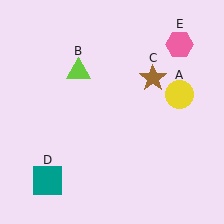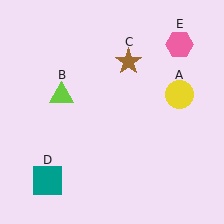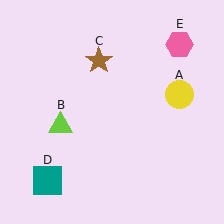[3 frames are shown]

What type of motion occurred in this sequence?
The lime triangle (object B), brown star (object C) rotated counterclockwise around the center of the scene.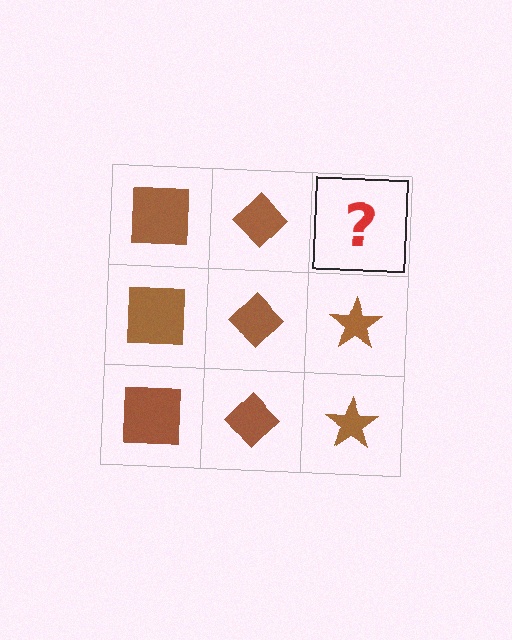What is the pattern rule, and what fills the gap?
The rule is that each column has a consistent shape. The gap should be filled with a brown star.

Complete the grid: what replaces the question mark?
The question mark should be replaced with a brown star.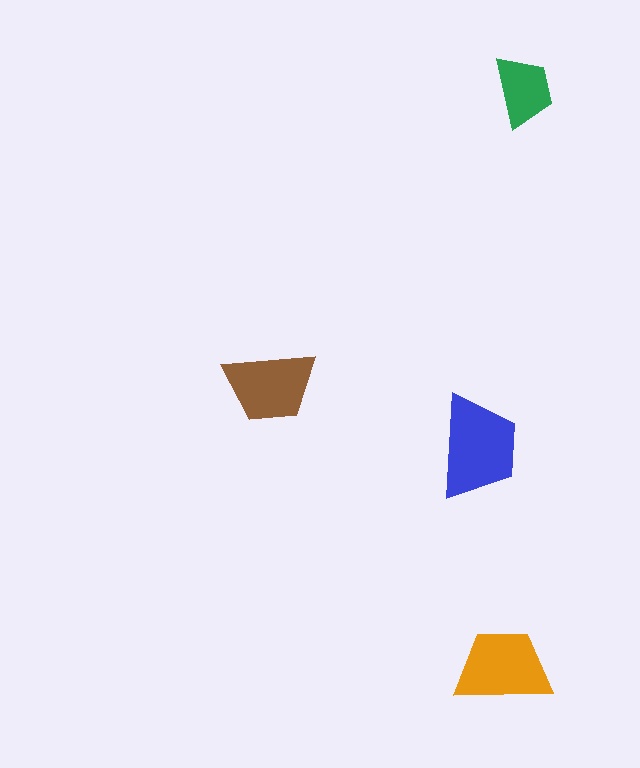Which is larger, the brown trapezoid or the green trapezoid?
The brown one.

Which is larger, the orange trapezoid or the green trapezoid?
The orange one.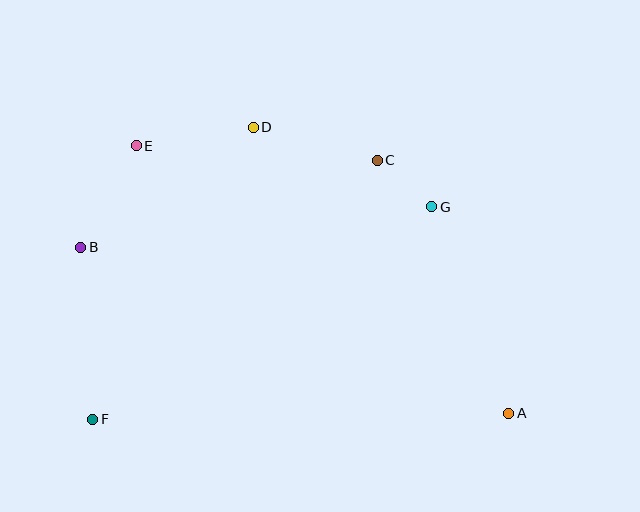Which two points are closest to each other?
Points C and G are closest to each other.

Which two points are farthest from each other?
Points A and B are farthest from each other.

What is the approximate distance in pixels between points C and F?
The distance between C and F is approximately 384 pixels.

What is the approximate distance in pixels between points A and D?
The distance between A and D is approximately 383 pixels.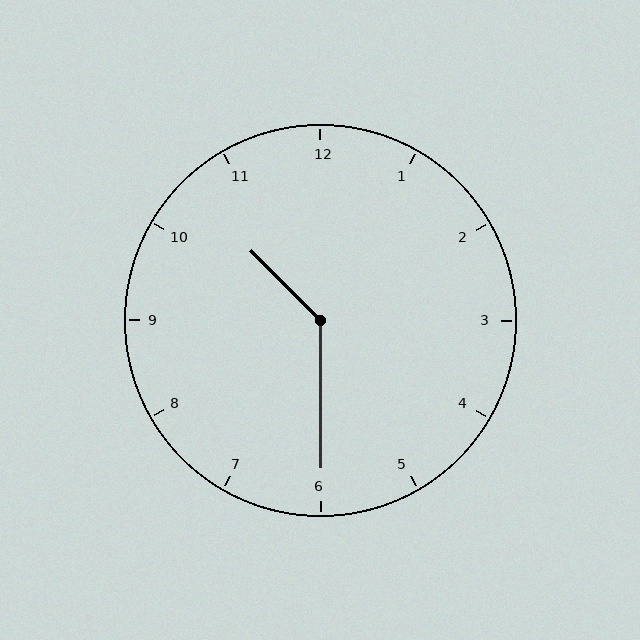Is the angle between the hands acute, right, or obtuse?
It is obtuse.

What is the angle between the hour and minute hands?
Approximately 135 degrees.